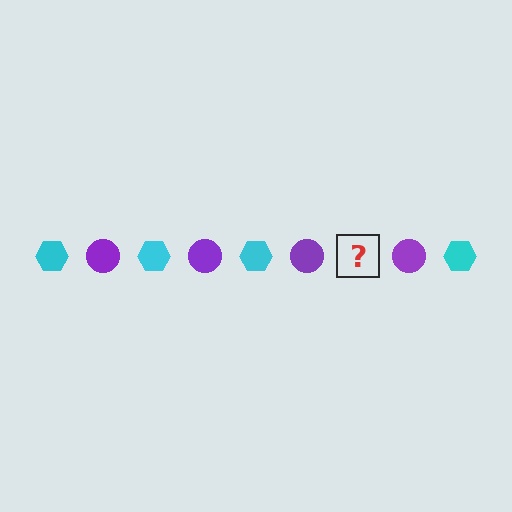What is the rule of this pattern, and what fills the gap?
The rule is that the pattern alternates between cyan hexagon and purple circle. The gap should be filled with a cyan hexagon.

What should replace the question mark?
The question mark should be replaced with a cyan hexagon.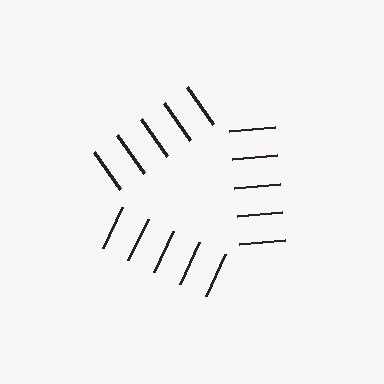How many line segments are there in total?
15 — 5 along each of the 3 edges.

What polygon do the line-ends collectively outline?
An illusory triangle — the line segments terminate on its edges but no continuous stroke is drawn.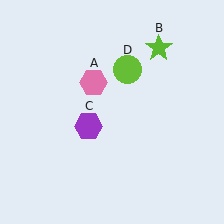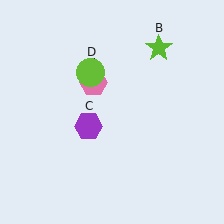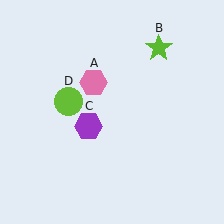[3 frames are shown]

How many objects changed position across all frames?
1 object changed position: lime circle (object D).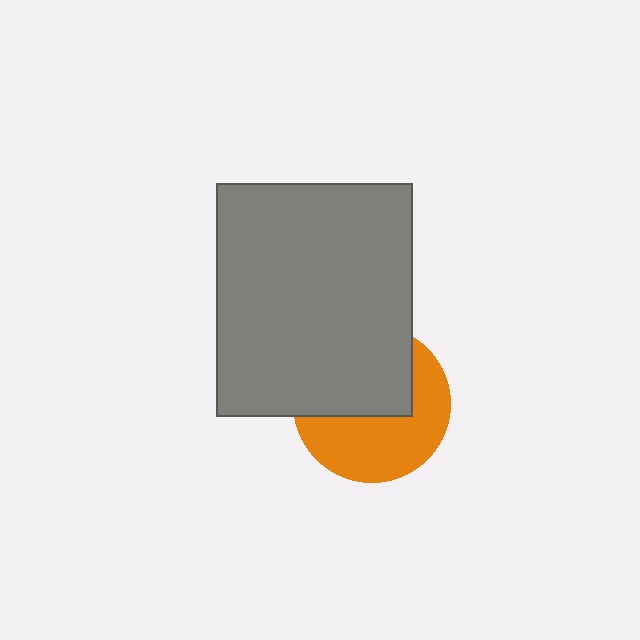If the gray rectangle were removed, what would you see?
You would see the complete orange circle.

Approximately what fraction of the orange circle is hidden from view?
Roughly 49% of the orange circle is hidden behind the gray rectangle.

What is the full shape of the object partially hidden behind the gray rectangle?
The partially hidden object is an orange circle.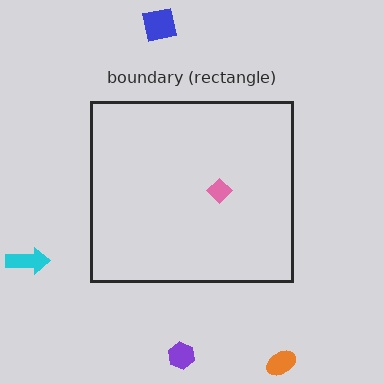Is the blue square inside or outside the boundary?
Outside.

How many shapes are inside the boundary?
1 inside, 4 outside.